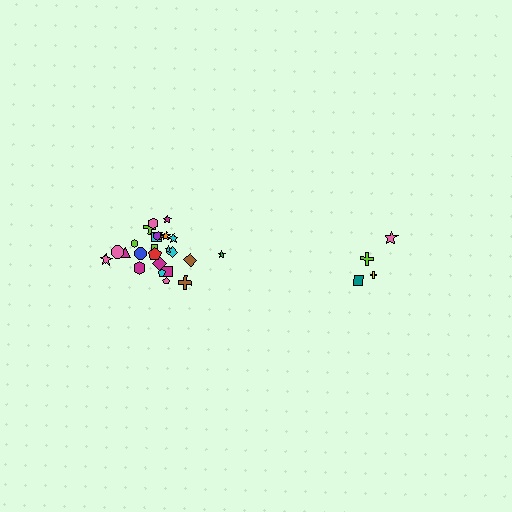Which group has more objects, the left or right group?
The left group.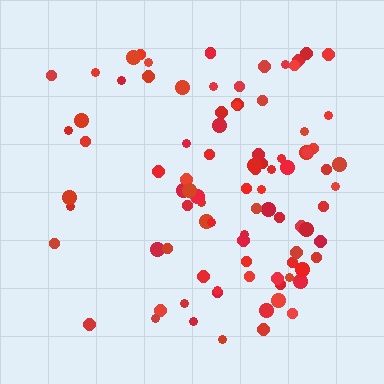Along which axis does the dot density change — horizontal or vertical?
Horizontal.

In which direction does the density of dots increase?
From left to right, with the right side densest.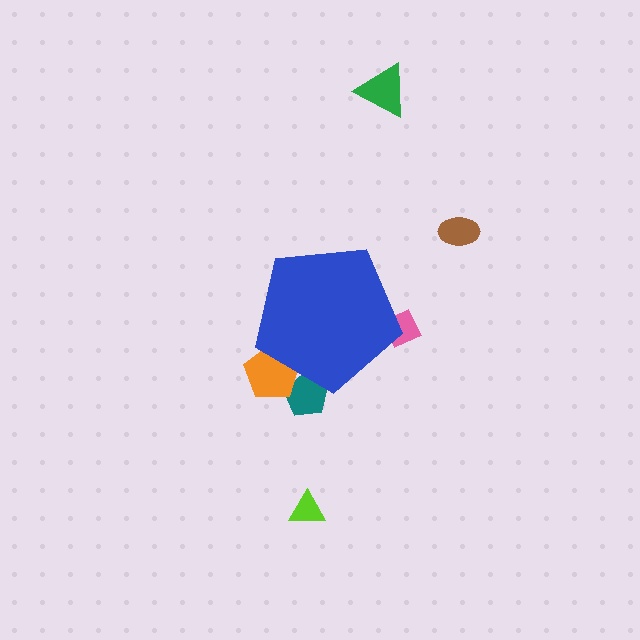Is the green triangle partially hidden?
No, the green triangle is fully visible.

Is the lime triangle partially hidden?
No, the lime triangle is fully visible.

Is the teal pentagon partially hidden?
Yes, the teal pentagon is partially hidden behind the blue pentagon.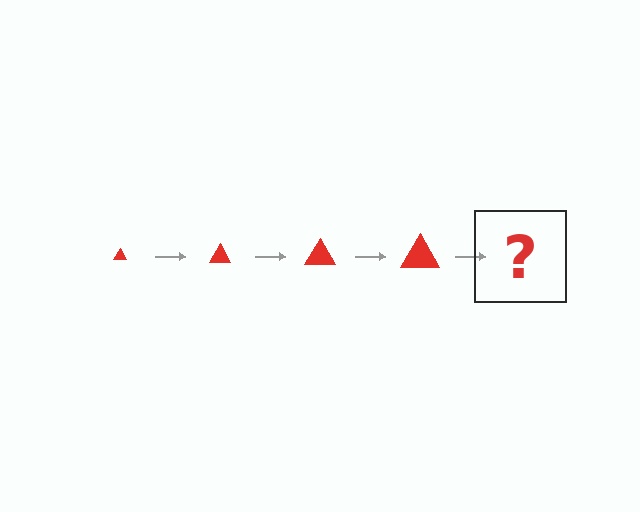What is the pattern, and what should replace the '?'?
The pattern is that the triangle gets progressively larger each step. The '?' should be a red triangle, larger than the previous one.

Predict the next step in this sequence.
The next step is a red triangle, larger than the previous one.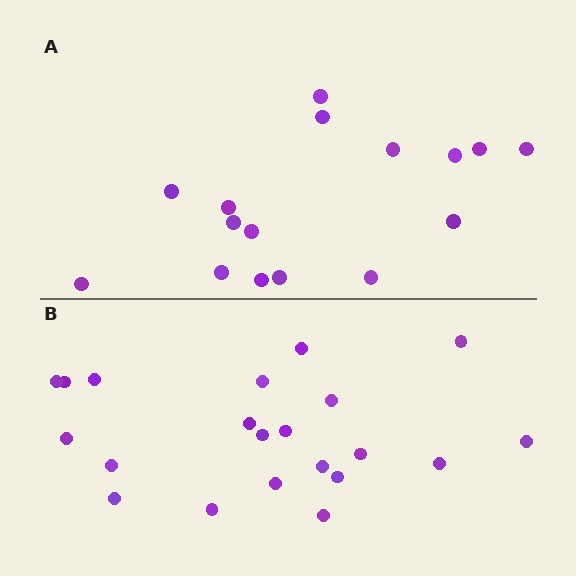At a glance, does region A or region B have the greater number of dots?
Region B (the bottom region) has more dots.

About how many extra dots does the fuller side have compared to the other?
Region B has about 5 more dots than region A.